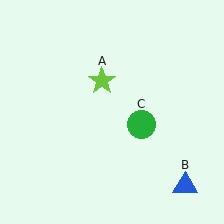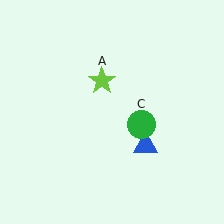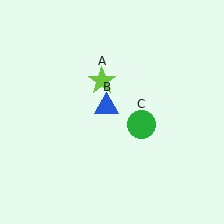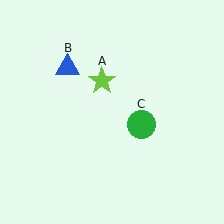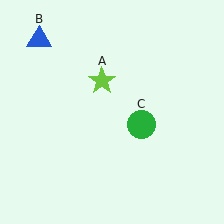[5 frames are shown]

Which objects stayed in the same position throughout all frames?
Lime star (object A) and green circle (object C) remained stationary.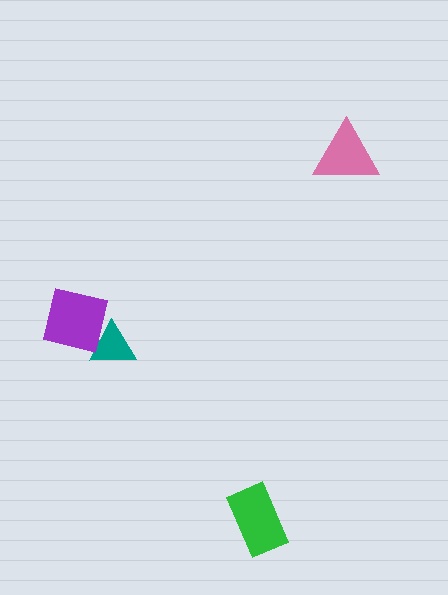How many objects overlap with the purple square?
1 object overlaps with the purple square.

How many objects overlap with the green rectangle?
0 objects overlap with the green rectangle.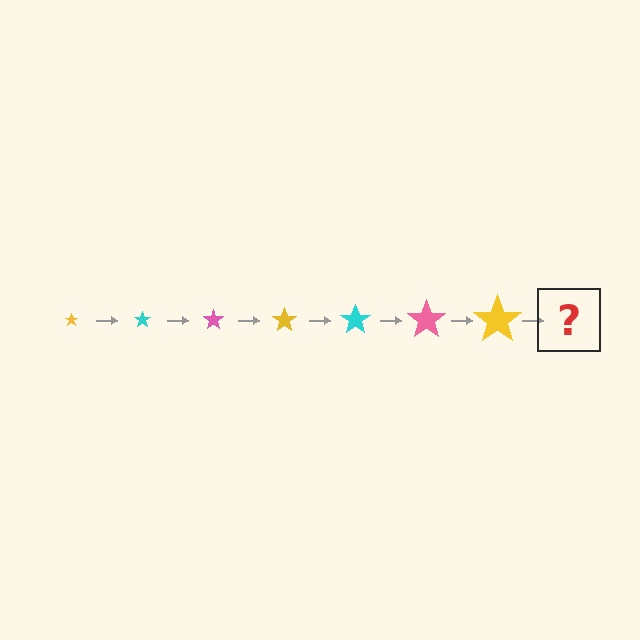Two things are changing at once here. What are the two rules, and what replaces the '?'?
The two rules are that the star grows larger each step and the color cycles through yellow, cyan, and pink. The '?' should be a cyan star, larger than the previous one.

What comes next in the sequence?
The next element should be a cyan star, larger than the previous one.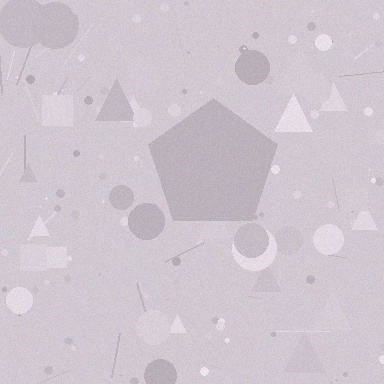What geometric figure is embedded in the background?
A pentagon is embedded in the background.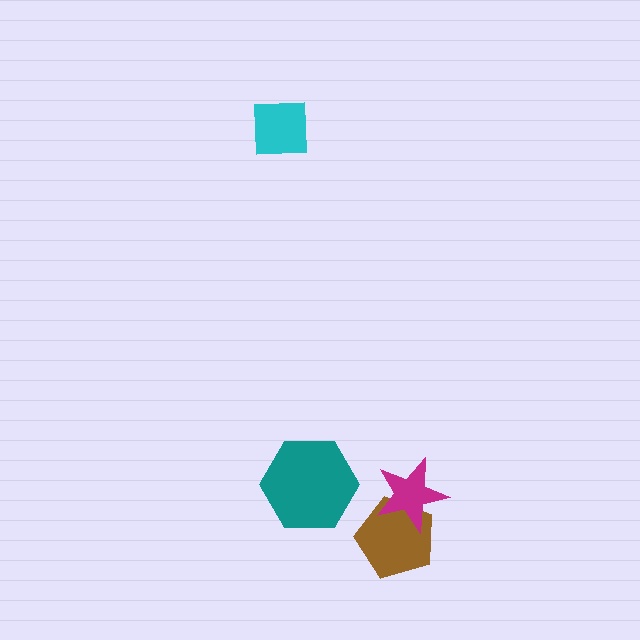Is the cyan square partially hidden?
No, no other shape covers it.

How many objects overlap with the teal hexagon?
0 objects overlap with the teal hexagon.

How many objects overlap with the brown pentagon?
1 object overlaps with the brown pentagon.